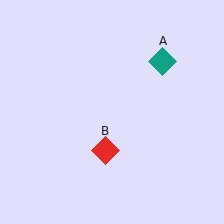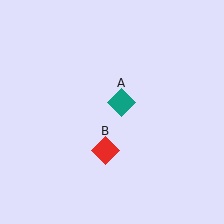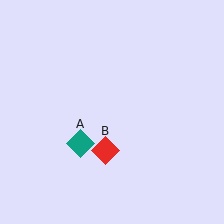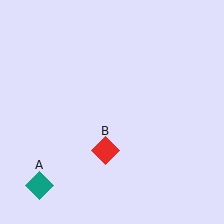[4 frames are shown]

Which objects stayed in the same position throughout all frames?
Red diamond (object B) remained stationary.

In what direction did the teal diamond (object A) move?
The teal diamond (object A) moved down and to the left.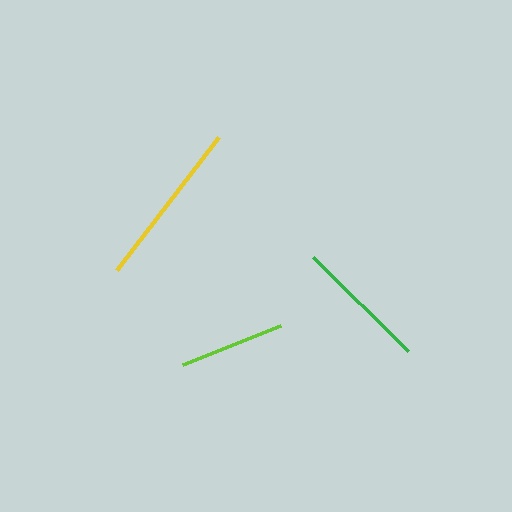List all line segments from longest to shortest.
From longest to shortest: yellow, green, lime.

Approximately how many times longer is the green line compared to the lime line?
The green line is approximately 1.3 times the length of the lime line.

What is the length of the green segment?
The green segment is approximately 134 pixels long.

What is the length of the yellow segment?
The yellow segment is approximately 168 pixels long.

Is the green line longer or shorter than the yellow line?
The yellow line is longer than the green line.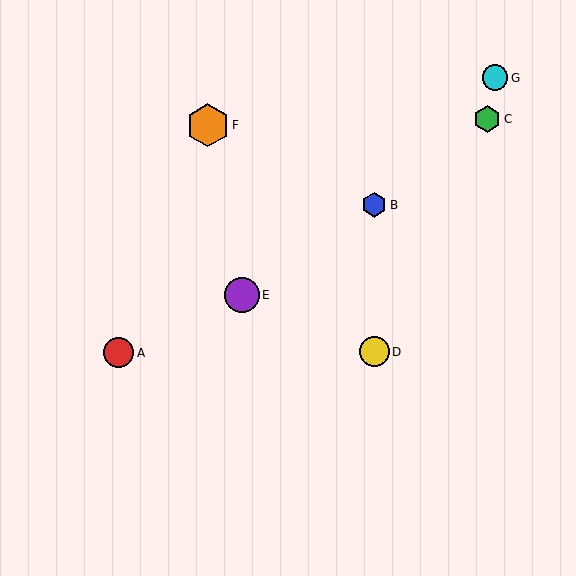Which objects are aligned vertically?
Objects B, D are aligned vertically.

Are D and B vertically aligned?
Yes, both are at x≈374.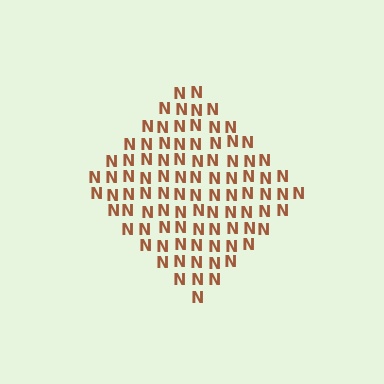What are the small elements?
The small elements are letter N's.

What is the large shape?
The large shape is a diamond.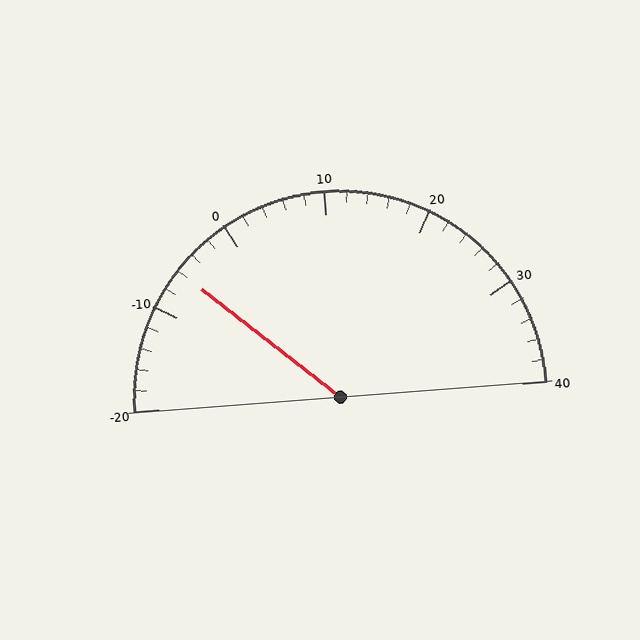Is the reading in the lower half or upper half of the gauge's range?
The reading is in the lower half of the range (-20 to 40).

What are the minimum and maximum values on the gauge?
The gauge ranges from -20 to 40.